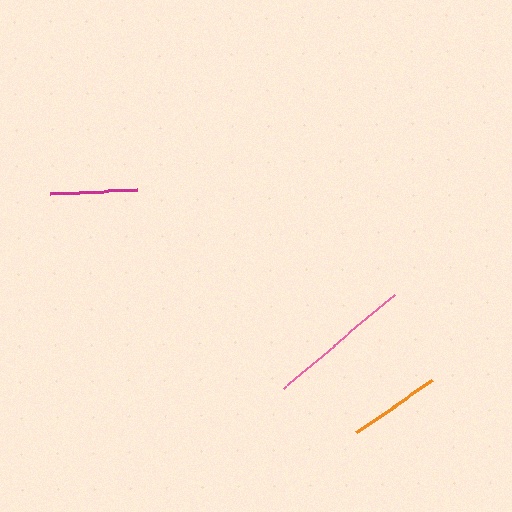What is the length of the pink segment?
The pink segment is approximately 145 pixels long.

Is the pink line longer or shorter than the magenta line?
The pink line is longer than the magenta line.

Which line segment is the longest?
The pink line is the longest at approximately 145 pixels.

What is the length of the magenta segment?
The magenta segment is approximately 88 pixels long.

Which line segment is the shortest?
The magenta line is the shortest at approximately 88 pixels.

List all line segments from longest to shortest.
From longest to shortest: pink, orange, magenta.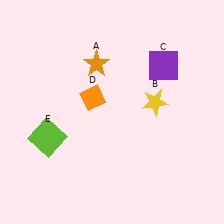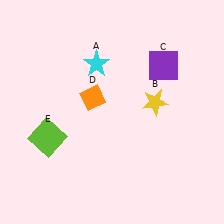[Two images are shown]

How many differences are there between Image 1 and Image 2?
There is 1 difference between the two images.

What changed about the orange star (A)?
In Image 1, A is orange. In Image 2, it changed to cyan.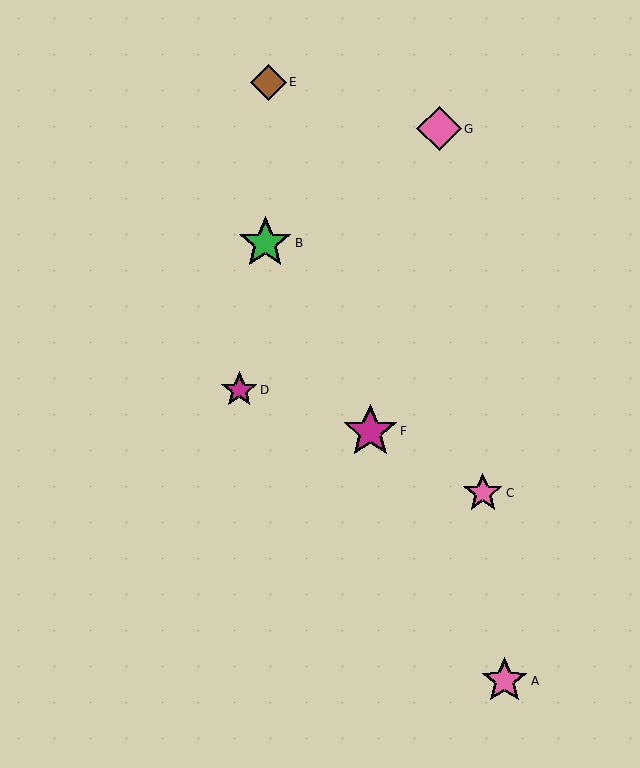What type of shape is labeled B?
Shape B is a green star.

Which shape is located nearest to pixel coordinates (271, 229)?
The green star (labeled B) at (265, 243) is nearest to that location.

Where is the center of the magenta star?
The center of the magenta star is at (239, 390).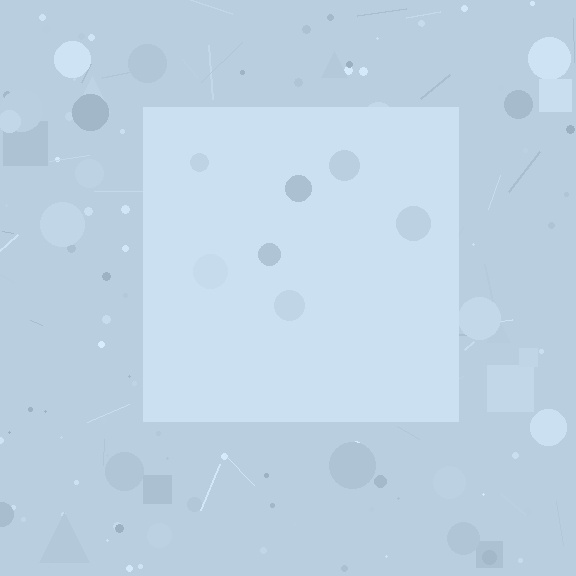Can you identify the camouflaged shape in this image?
The camouflaged shape is a square.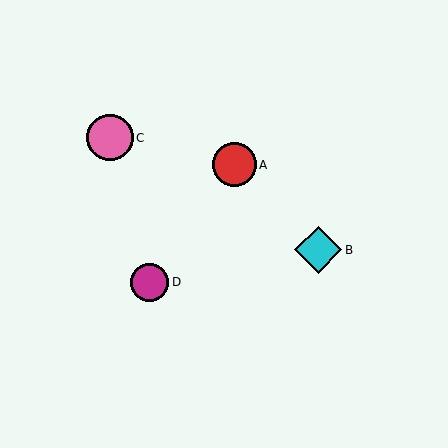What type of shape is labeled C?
Shape C is a pink circle.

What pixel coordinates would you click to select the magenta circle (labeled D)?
Click at (150, 282) to select the magenta circle D.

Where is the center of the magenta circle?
The center of the magenta circle is at (150, 282).